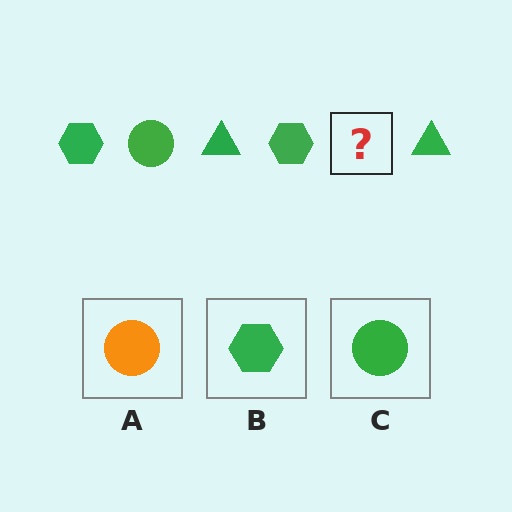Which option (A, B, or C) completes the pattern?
C.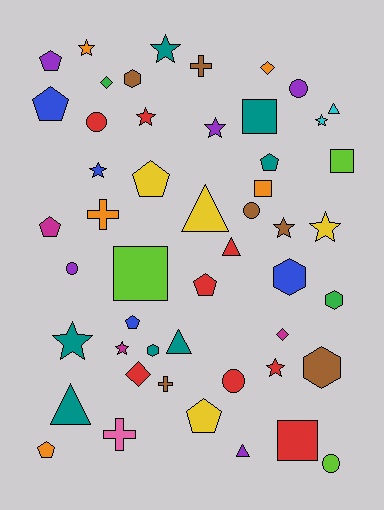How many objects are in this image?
There are 50 objects.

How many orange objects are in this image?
There are 5 orange objects.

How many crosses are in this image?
There are 4 crosses.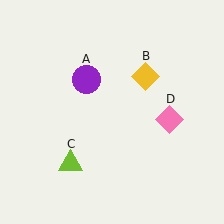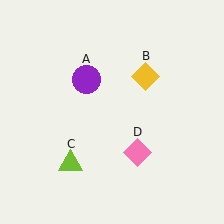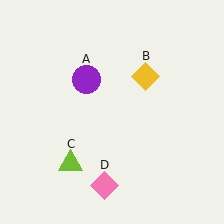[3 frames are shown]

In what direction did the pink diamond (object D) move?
The pink diamond (object D) moved down and to the left.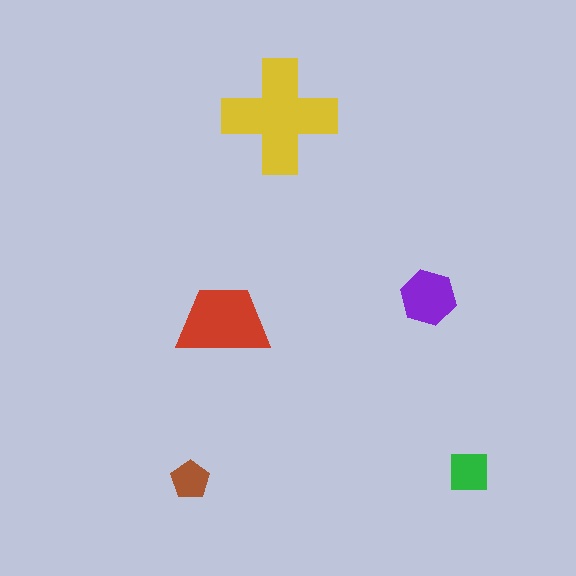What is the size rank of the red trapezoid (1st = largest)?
2nd.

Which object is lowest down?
The brown pentagon is bottommost.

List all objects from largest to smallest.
The yellow cross, the red trapezoid, the purple hexagon, the green square, the brown pentagon.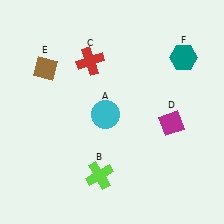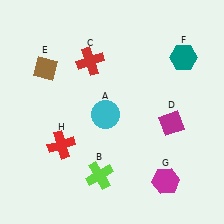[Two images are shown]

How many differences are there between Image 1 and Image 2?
There are 2 differences between the two images.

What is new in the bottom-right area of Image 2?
A magenta hexagon (G) was added in the bottom-right area of Image 2.